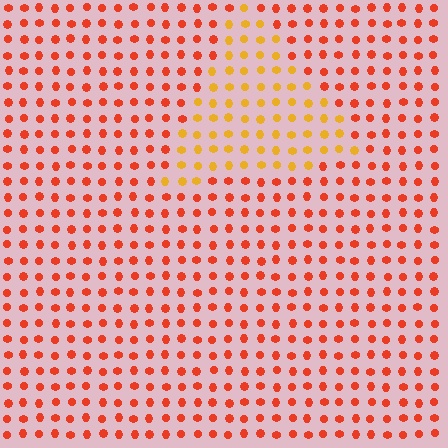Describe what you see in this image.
The image is filled with small red elements in a uniform arrangement. A triangle-shaped region is visible where the elements are tinted to a slightly different hue, forming a subtle color boundary.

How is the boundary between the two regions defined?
The boundary is defined purely by a slight shift in hue (about 35 degrees). Spacing, size, and orientation are identical on both sides.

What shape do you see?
I see a triangle.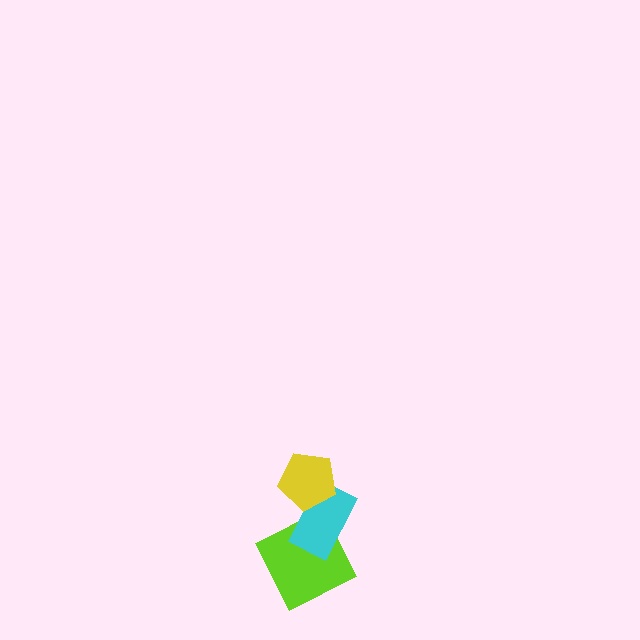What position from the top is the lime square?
The lime square is 3rd from the top.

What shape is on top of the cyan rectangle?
The yellow pentagon is on top of the cyan rectangle.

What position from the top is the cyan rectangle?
The cyan rectangle is 2nd from the top.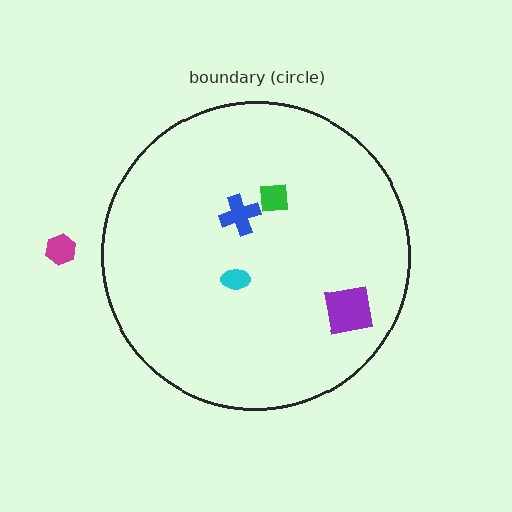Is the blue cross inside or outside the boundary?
Inside.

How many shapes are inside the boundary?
4 inside, 1 outside.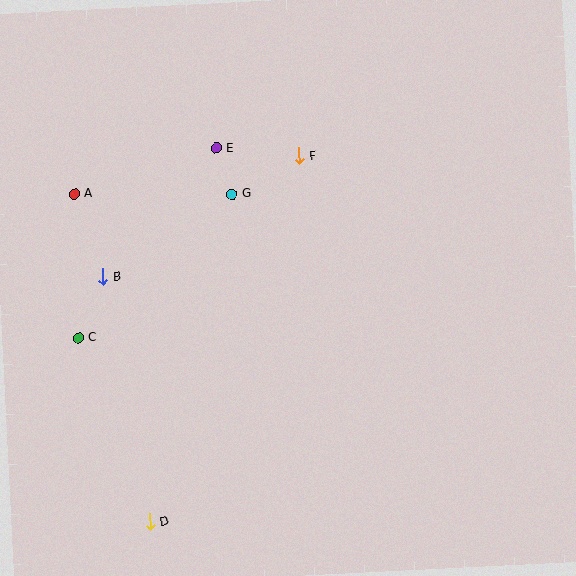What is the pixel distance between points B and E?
The distance between B and E is 172 pixels.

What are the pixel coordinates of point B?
Point B is at (103, 277).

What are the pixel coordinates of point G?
Point G is at (232, 194).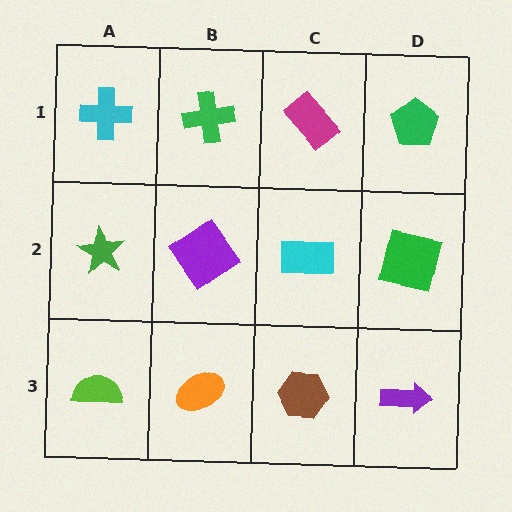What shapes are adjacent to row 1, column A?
A green star (row 2, column A), a green cross (row 1, column B).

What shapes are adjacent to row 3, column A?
A green star (row 2, column A), an orange ellipse (row 3, column B).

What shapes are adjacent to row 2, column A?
A cyan cross (row 1, column A), a lime semicircle (row 3, column A), a purple diamond (row 2, column B).